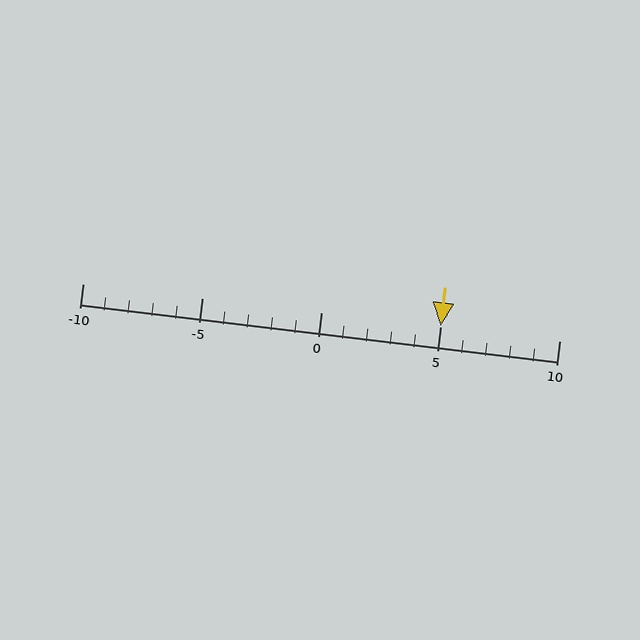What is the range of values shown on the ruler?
The ruler shows values from -10 to 10.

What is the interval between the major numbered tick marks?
The major tick marks are spaced 5 units apart.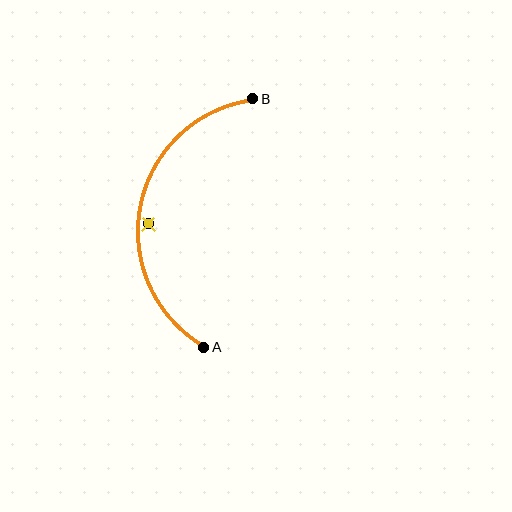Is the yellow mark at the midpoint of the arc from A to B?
No — the yellow mark does not lie on the arc at all. It sits slightly inside the curve.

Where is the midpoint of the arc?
The arc midpoint is the point on the curve farthest from the straight line joining A and B. It sits to the left of that line.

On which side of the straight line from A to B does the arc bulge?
The arc bulges to the left of the straight line connecting A and B.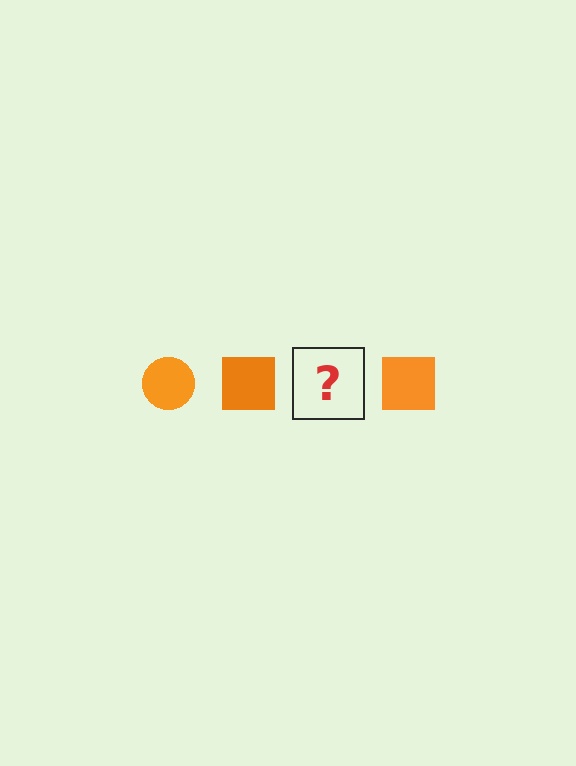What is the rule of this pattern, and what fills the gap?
The rule is that the pattern cycles through circle, square shapes in orange. The gap should be filled with an orange circle.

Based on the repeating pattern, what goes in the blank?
The blank should be an orange circle.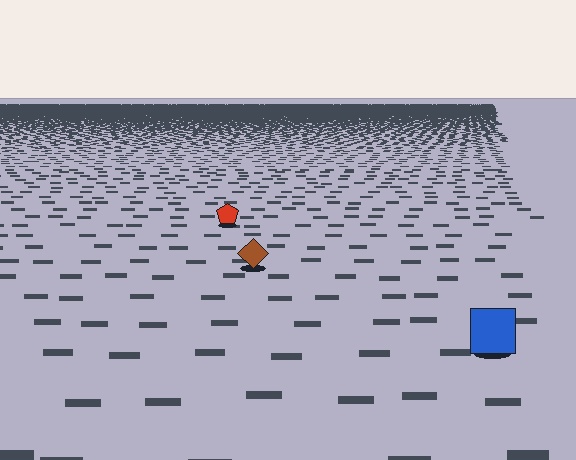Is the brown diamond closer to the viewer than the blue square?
No. The blue square is closer — you can tell from the texture gradient: the ground texture is coarser near it.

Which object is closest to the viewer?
The blue square is closest. The texture marks near it are larger and more spread out.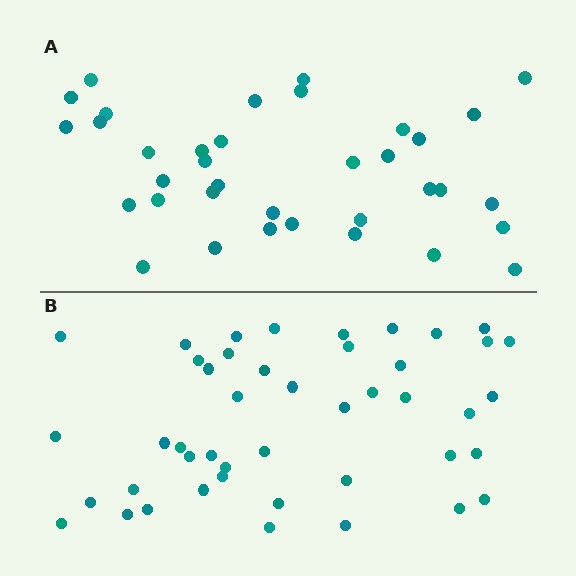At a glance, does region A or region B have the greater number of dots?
Region B (the bottom region) has more dots.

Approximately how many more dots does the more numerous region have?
Region B has roughly 8 or so more dots than region A.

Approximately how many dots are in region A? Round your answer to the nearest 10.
About 40 dots. (The exact count is 36, which rounds to 40.)